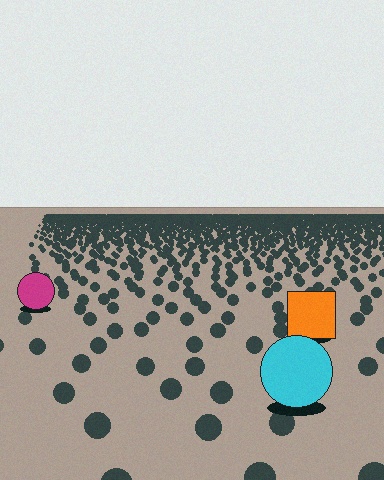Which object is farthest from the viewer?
The magenta circle is farthest from the viewer. It appears smaller and the ground texture around it is denser.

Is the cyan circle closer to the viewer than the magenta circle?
Yes. The cyan circle is closer — you can tell from the texture gradient: the ground texture is coarser near it.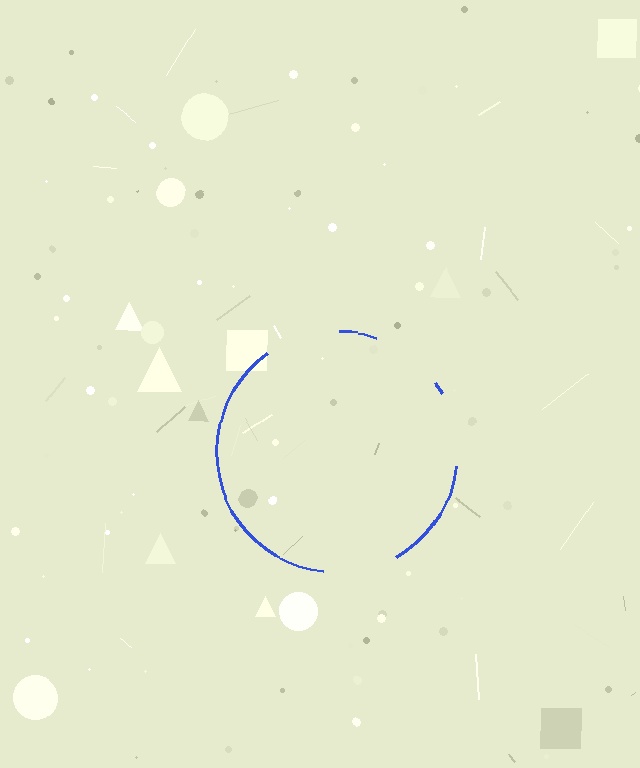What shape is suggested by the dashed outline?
The dashed outline suggests a circle.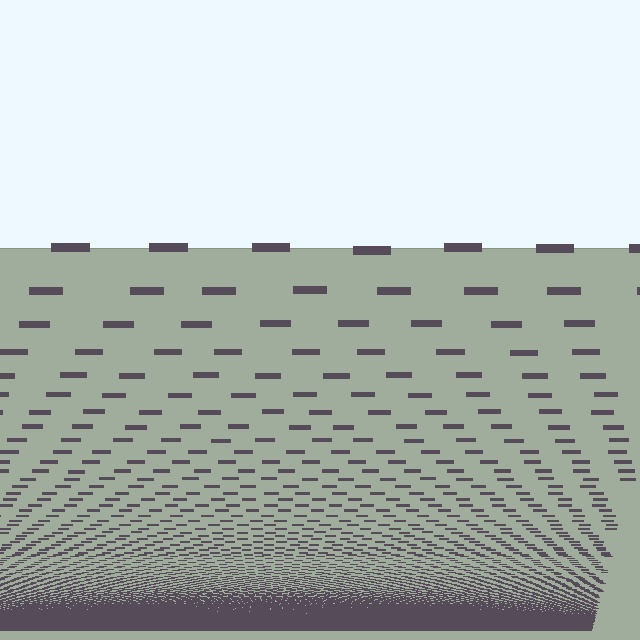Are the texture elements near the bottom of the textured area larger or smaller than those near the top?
Smaller. The gradient is inverted — elements near the bottom are smaller and denser.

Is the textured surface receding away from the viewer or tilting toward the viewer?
The surface appears to tilt toward the viewer. Texture elements get larger and sparser toward the top.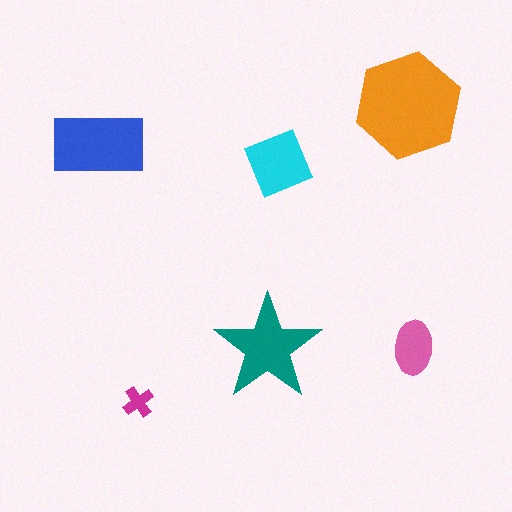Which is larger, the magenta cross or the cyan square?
The cyan square.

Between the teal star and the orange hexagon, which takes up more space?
The orange hexagon.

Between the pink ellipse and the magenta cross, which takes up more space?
The pink ellipse.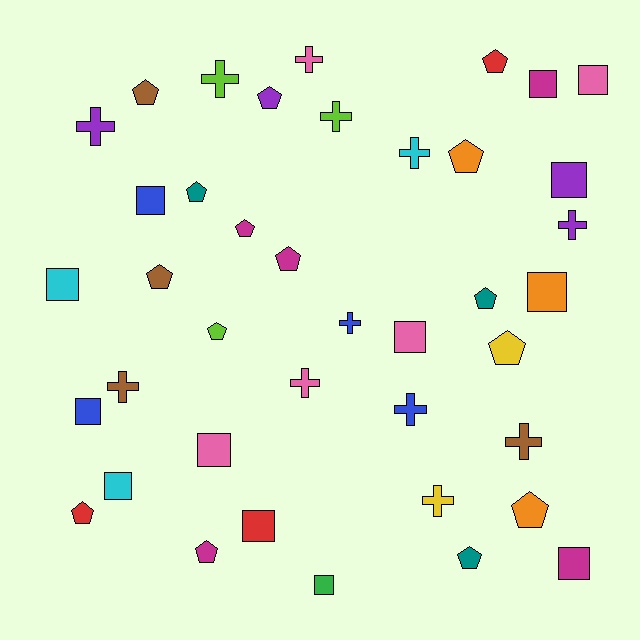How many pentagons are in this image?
There are 15 pentagons.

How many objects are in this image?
There are 40 objects.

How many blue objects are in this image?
There are 4 blue objects.